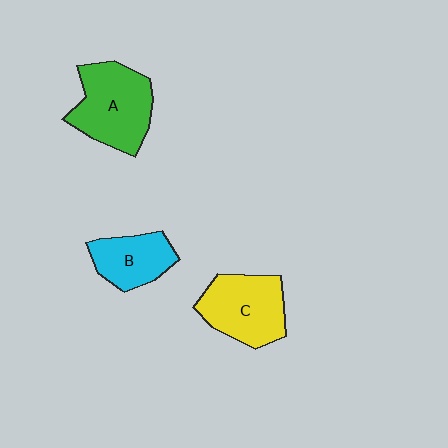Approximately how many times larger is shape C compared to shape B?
Approximately 1.4 times.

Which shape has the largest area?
Shape A (green).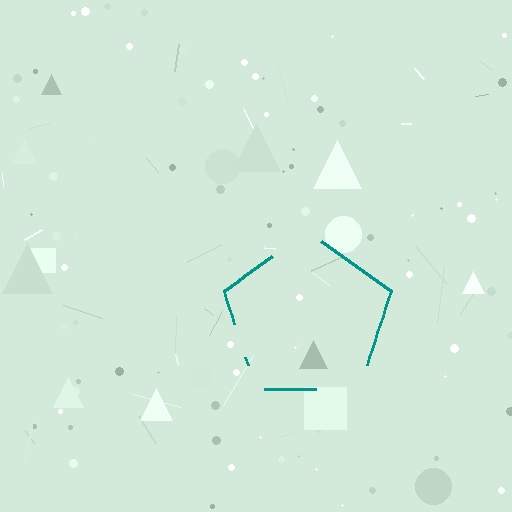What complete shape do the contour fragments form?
The contour fragments form a pentagon.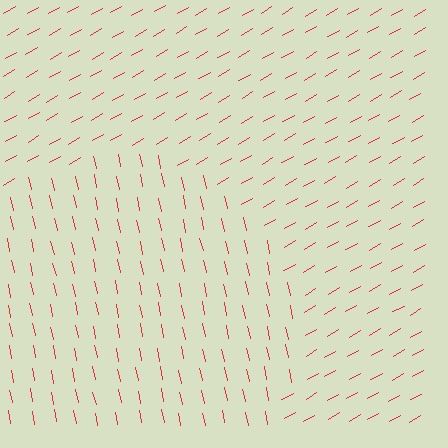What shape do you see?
I see a circle.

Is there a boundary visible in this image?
Yes, there is a texture boundary formed by a change in line orientation.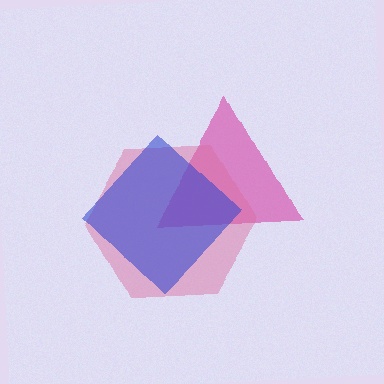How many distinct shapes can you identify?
There are 3 distinct shapes: a magenta triangle, a pink hexagon, a blue diamond.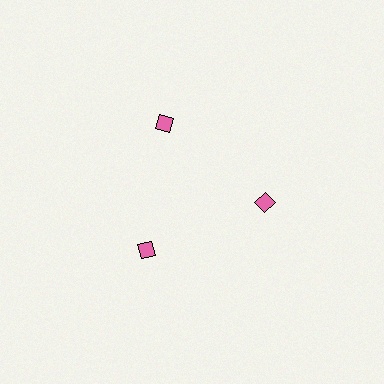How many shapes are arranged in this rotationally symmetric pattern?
There are 3 shapes, arranged in 3 groups of 1.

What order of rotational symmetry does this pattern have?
This pattern has 3-fold rotational symmetry.